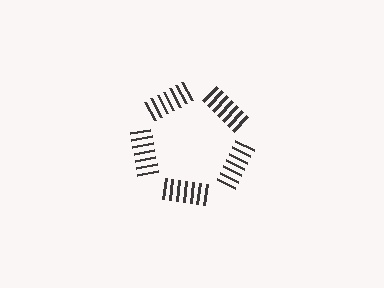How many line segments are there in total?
35 — 7 along each of the 5 edges.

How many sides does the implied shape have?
5 sides — the line-ends trace a pentagon.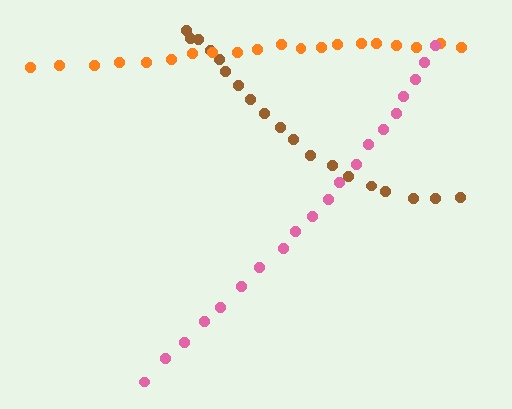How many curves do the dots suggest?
There are 3 distinct paths.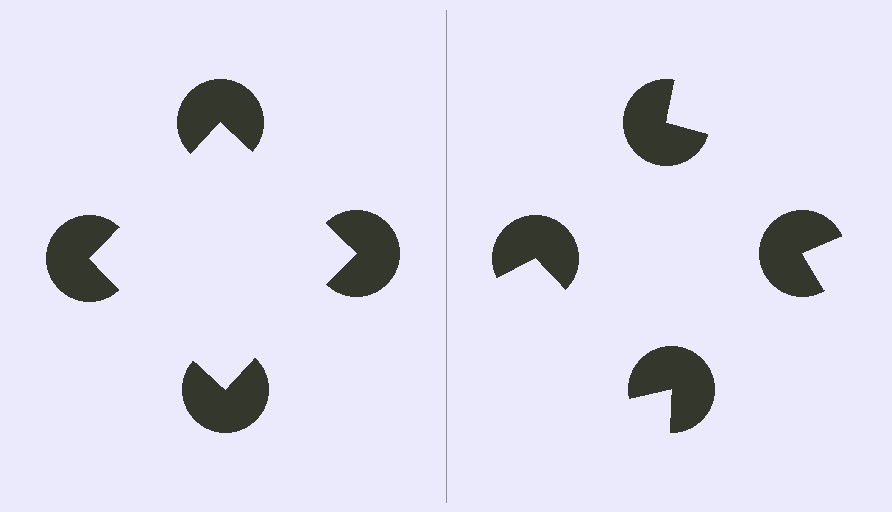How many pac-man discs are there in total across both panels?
8 — 4 on each side.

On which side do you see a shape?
An illusory square appears on the left side. On the right side the wedge cuts are rotated, so no coherent shape forms.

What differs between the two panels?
The pac-man discs are positioned identically on both sides; only the wedge orientations differ. On the left they align to a square; on the right they are misaligned.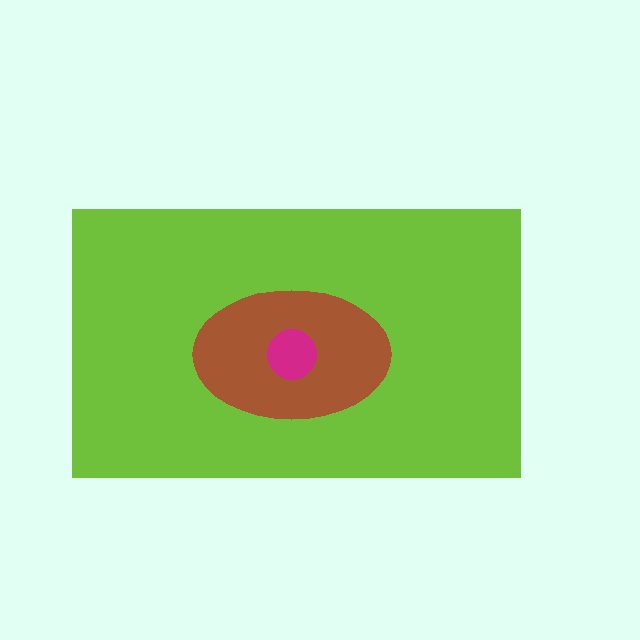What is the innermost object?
The magenta circle.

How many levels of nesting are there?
3.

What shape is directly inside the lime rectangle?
The brown ellipse.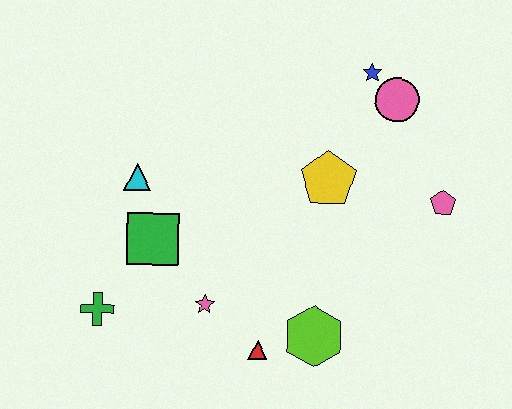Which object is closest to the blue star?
The pink circle is closest to the blue star.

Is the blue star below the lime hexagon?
No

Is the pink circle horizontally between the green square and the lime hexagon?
No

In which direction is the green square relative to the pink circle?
The green square is to the left of the pink circle.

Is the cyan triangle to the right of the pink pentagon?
No